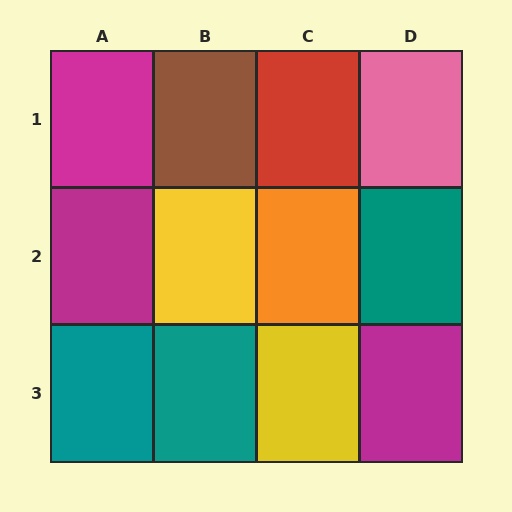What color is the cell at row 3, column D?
Magenta.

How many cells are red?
1 cell is red.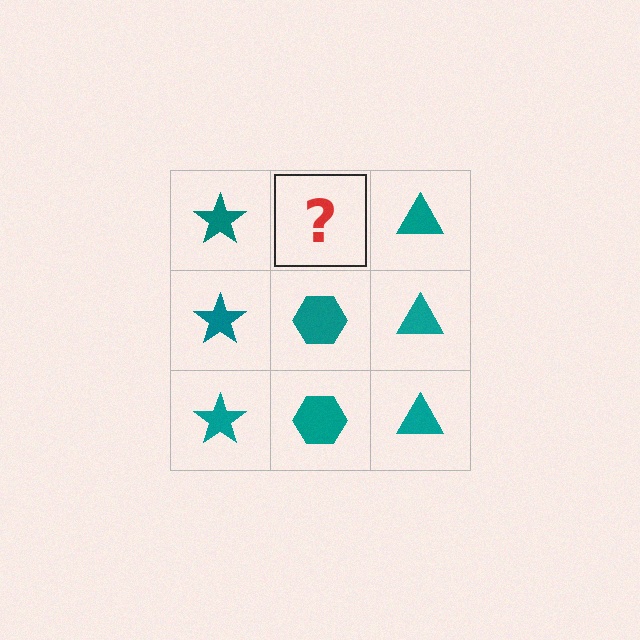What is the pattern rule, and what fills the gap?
The rule is that each column has a consistent shape. The gap should be filled with a teal hexagon.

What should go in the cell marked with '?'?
The missing cell should contain a teal hexagon.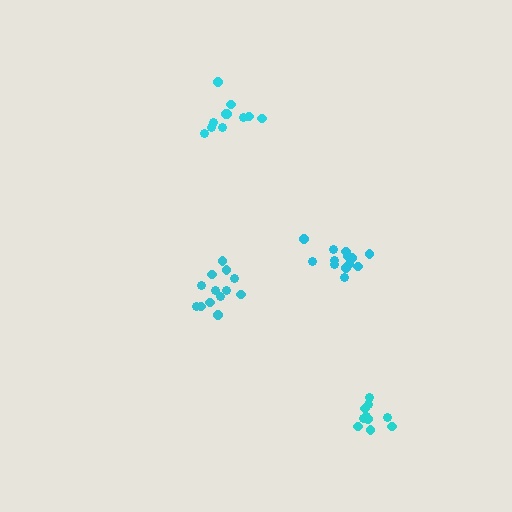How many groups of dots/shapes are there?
There are 4 groups.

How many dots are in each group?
Group 1: 13 dots, Group 2: 13 dots, Group 3: 11 dots, Group 4: 10 dots (47 total).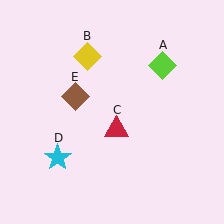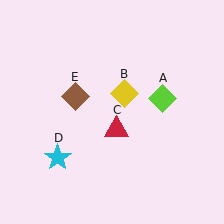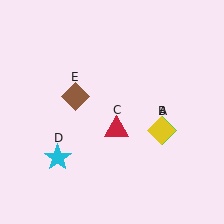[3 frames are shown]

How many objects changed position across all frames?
2 objects changed position: lime diamond (object A), yellow diamond (object B).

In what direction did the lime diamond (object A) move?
The lime diamond (object A) moved down.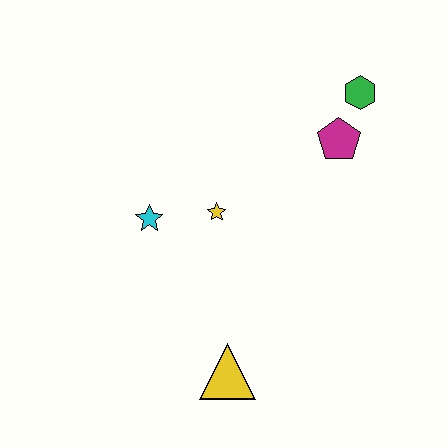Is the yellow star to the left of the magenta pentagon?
Yes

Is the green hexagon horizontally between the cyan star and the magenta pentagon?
No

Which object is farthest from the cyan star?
The green hexagon is farthest from the cyan star.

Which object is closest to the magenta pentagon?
The green hexagon is closest to the magenta pentagon.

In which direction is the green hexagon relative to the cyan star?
The green hexagon is to the right of the cyan star.